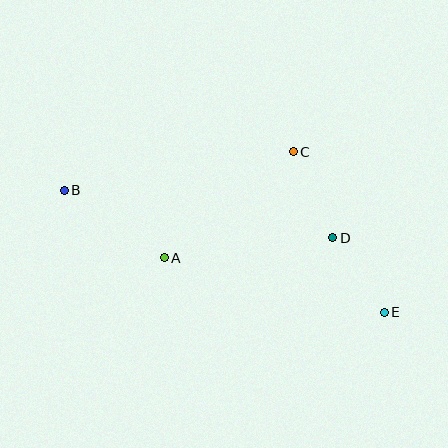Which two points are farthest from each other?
Points B and E are farthest from each other.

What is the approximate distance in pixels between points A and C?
The distance between A and C is approximately 167 pixels.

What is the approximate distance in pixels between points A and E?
The distance between A and E is approximately 227 pixels.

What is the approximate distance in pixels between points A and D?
The distance between A and D is approximately 170 pixels.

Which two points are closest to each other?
Points D and E are closest to each other.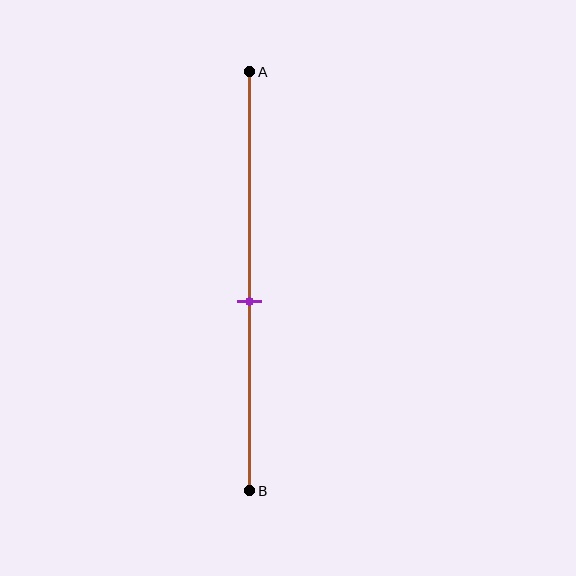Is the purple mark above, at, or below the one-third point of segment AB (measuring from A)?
The purple mark is below the one-third point of segment AB.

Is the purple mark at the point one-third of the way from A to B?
No, the mark is at about 55% from A, not at the 33% one-third point.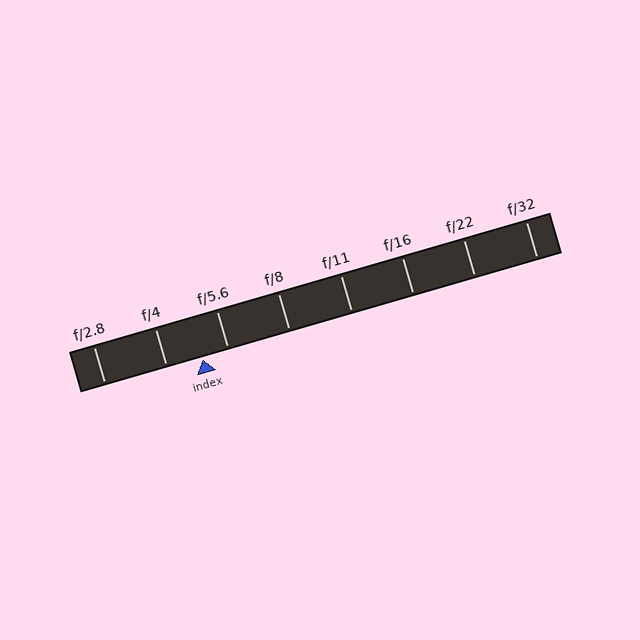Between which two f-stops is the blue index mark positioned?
The index mark is between f/4 and f/5.6.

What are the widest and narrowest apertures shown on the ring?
The widest aperture shown is f/2.8 and the narrowest is f/32.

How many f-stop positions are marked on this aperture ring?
There are 8 f-stop positions marked.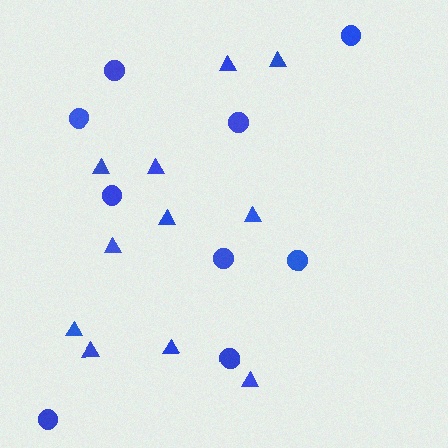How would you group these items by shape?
There are 2 groups: one group of circles (9) and one group of triangles (11).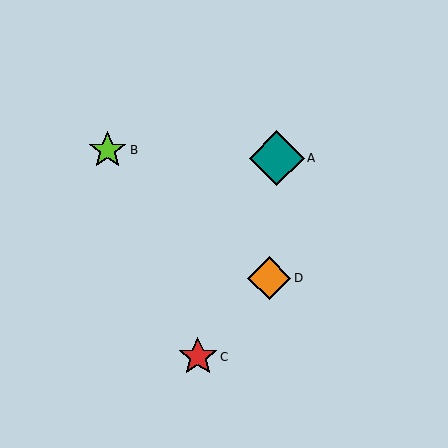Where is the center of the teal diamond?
The center of the teal diamond is at (277, 158).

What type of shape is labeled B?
Shape B is a lime star.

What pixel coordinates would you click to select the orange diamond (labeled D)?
Click at (269, 278) to select the orange diamond D.